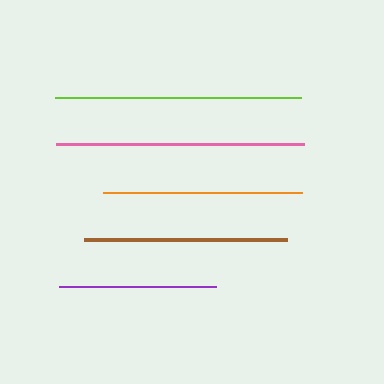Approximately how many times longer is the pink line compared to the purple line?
The pink line is approximately 1.6 times the length of the purple line.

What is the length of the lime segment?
The lime segment is approximately 245 pixels long.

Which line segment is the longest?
The pink line is the longest at approximately 247 pixels.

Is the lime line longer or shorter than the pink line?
The pink line is longer than the lime line.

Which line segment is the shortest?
The purple line is the shortest at approximately 157 pixels.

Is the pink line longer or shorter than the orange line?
The pink line is longer than the orange line.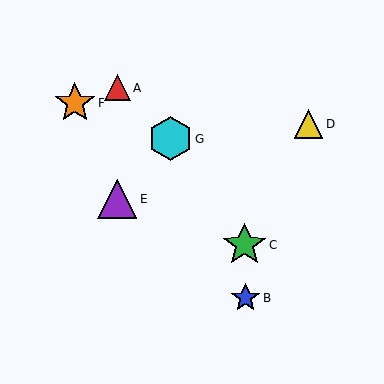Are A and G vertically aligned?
No, A is at x≈117 and G is at x≈170.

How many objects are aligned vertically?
2 objects (A, E) are aligned vertically.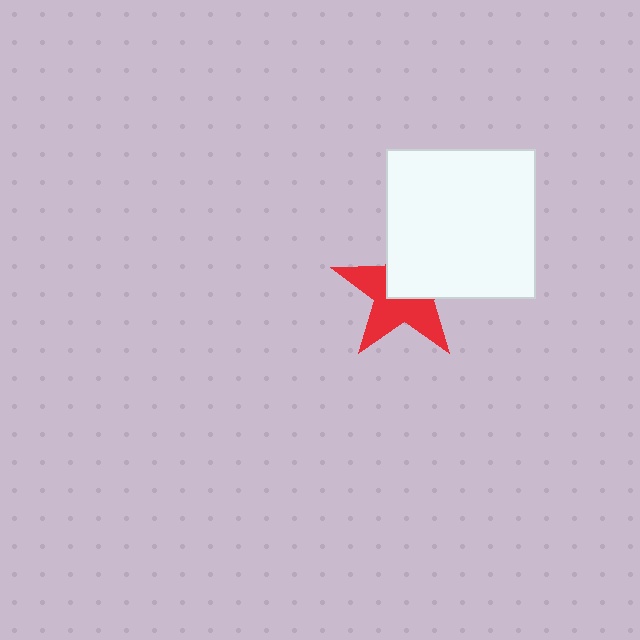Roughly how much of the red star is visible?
About half of it is visible (roughly 53%).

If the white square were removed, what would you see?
You would see the complete red star.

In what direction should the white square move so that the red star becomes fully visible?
The white square should move toward the upper-right. That is the shortest direction to clear the overlap and leave the red star fully visible.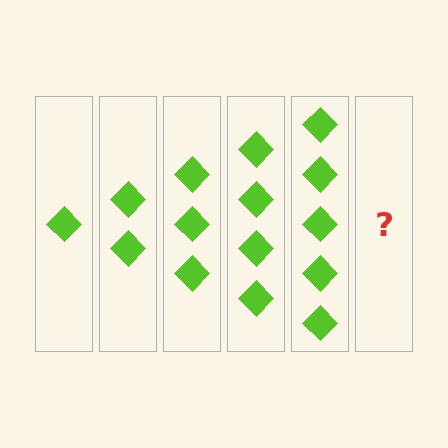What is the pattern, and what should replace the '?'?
The pattern is that each step adds one more diamond. The '?' should be 6 diamonds.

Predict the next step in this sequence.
The next step is 6 diamonds.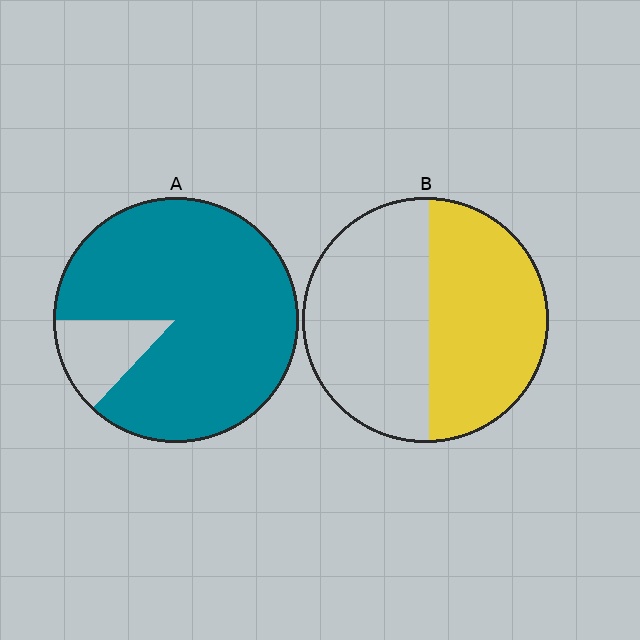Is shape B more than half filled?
Roughly half.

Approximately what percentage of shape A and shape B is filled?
A is approximately 85% and B is approximately 50%.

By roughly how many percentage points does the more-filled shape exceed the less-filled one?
By roughly 40 percentage points (A over B).